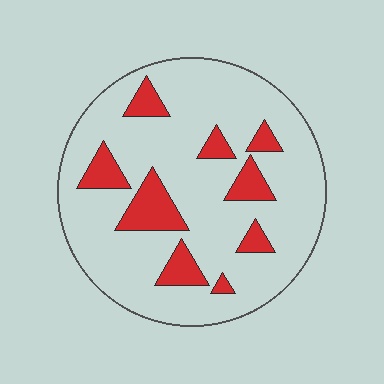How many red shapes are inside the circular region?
9.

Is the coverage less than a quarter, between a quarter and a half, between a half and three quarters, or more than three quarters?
Less than a quarter.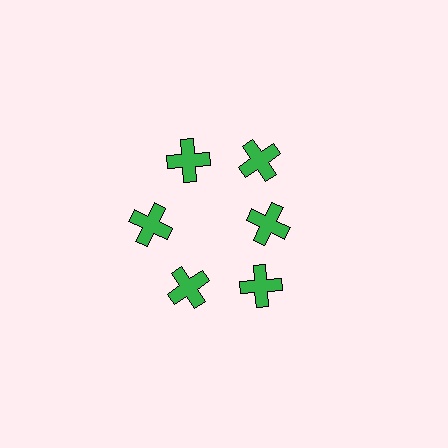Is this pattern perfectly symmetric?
No. The 6 green crosses are arranged in a ring, but one element near the 3 o'clock position is pulled inward toward the center, breaking the 6-fold rotational symmetry.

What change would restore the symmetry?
The symmetry would be restored by moving it outward, back onto the ring so that all 6 crosses sit at equal angles and equal distance from the center.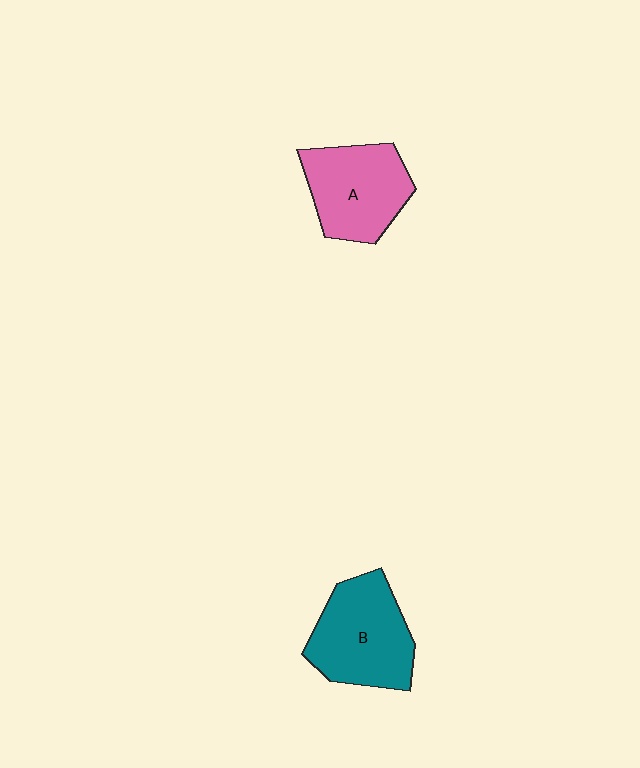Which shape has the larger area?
Shape B (teal).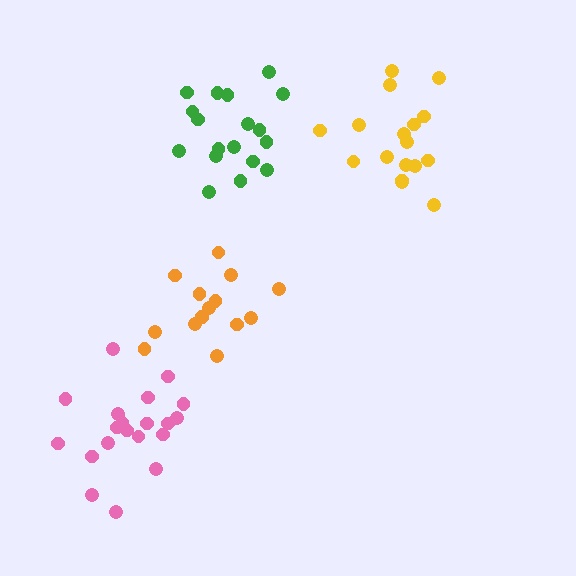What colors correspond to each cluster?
The clusters are colored: pink, orange, green, yellow.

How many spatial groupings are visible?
There are 4 spatial groupings.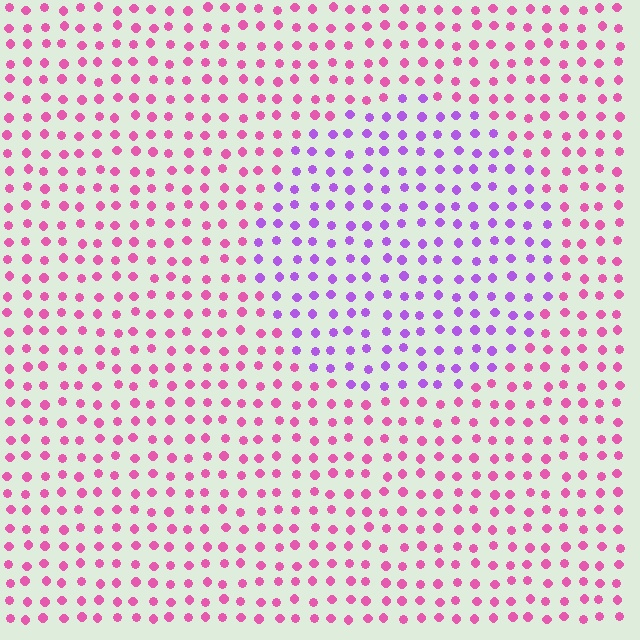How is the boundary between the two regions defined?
The boundary is defined purely by a slight shift in hue (about 45 degrees). Spacing, size, and orientation are identical on both sides.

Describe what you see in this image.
The image is filled with small pink elements in a uniform arrangement. A circle-shaped region is visible where the elements are tinted to a slightly different hue, forming a subtle color boundary.